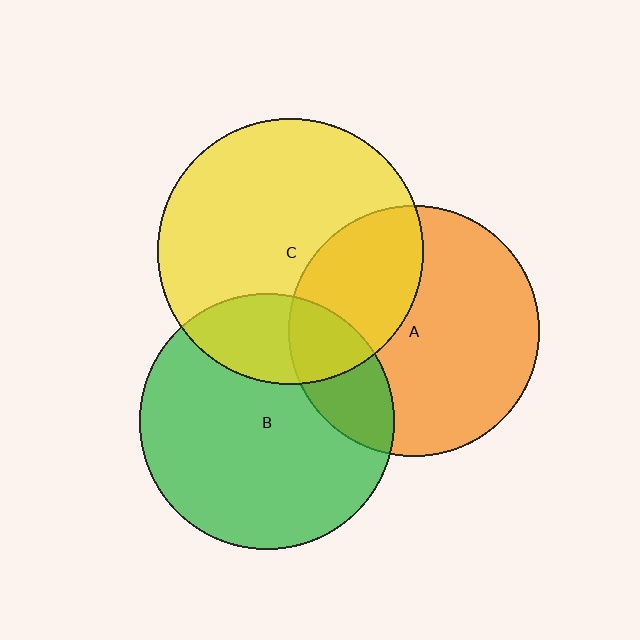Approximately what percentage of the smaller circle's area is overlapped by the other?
Approximately 35%.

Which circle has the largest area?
Circle C (yellow).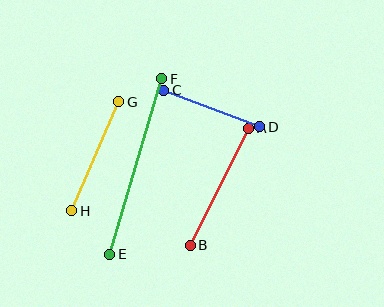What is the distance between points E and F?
The distance is approximately 183 pixels.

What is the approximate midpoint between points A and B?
The midpoint is at approximately (219, 187) pixels.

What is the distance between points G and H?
The distance is approximately 119 pixels.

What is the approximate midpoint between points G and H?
The midpoint is at approximately (95, 156) pixels.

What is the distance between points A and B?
The distance is approximately 131 pixels.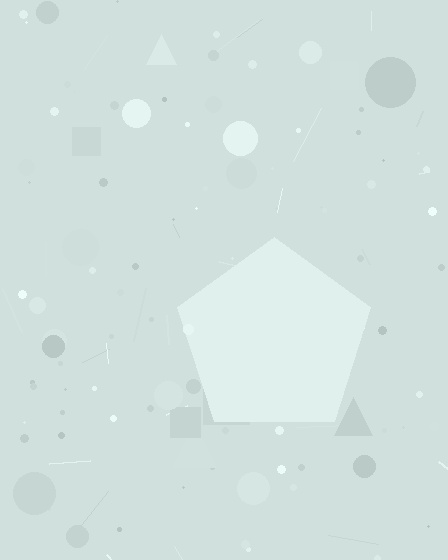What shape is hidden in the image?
A pentagon is hidden in the image.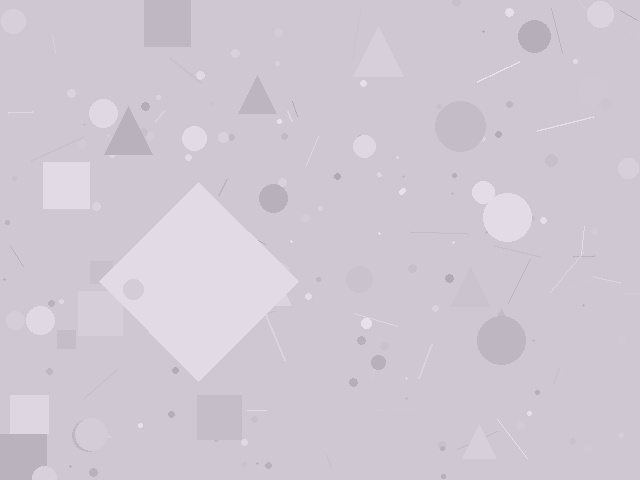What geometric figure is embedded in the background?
A diamond is embedded in the background.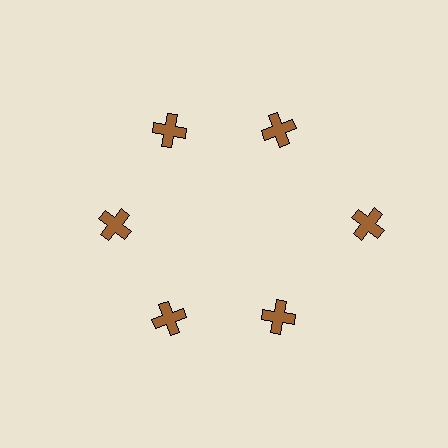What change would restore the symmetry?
The symmetry would be restored by moving it inward, back onto the ring so that all 6 crosses sit at equal angles and equal distance from the center.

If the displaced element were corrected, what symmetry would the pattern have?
It would have 6-fold rotational symmetry — the pattern would map onto itself every 60 degrees.